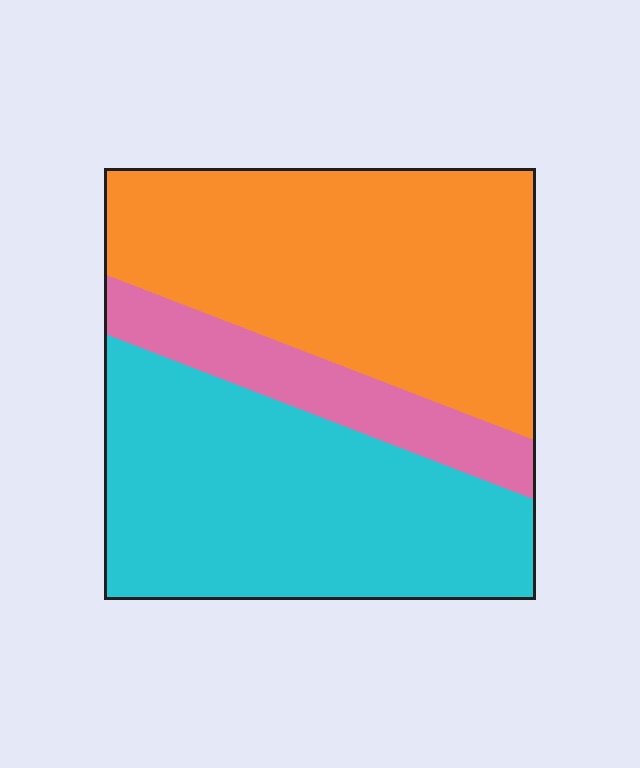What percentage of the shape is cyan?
Cyan takes up about two fifths (2/5) of the shape.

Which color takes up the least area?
Pink, at roughly 15%.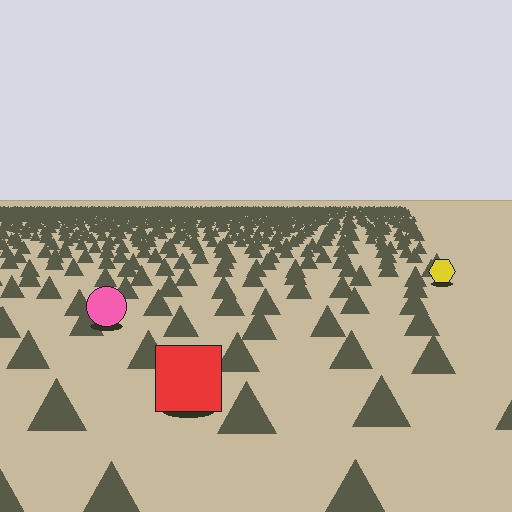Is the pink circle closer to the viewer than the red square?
No. The red square is closer — you can tell from the texture gradient: the ground texture is coarser near it.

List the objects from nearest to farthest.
From nearest to farthest: the red square, the pink circle, the yellow hexagon.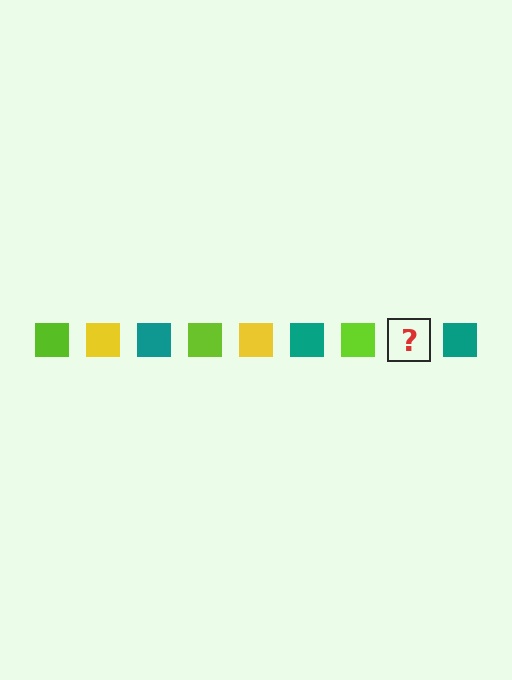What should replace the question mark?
The question mark should be replaced with a yellow square.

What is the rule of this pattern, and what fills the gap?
The rule is that the pattern cycles through lime, yellow, teal squares. The gap should be filled with a yellow square.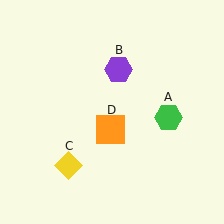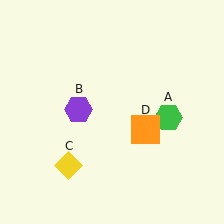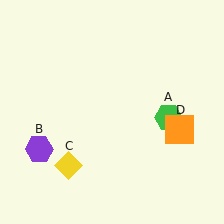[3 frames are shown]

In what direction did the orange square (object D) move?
The orange square (object D) moved right.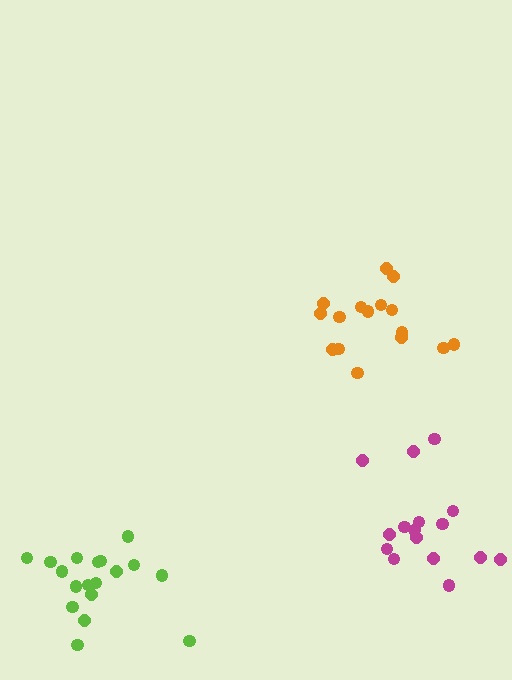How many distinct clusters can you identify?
There are 3 distinct clusters.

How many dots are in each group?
Group 1: 16 dots, Group 2: 16 dots, Group 3: 18 dots (50 total).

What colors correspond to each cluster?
The clusters are colored: magenta, orange, lime.